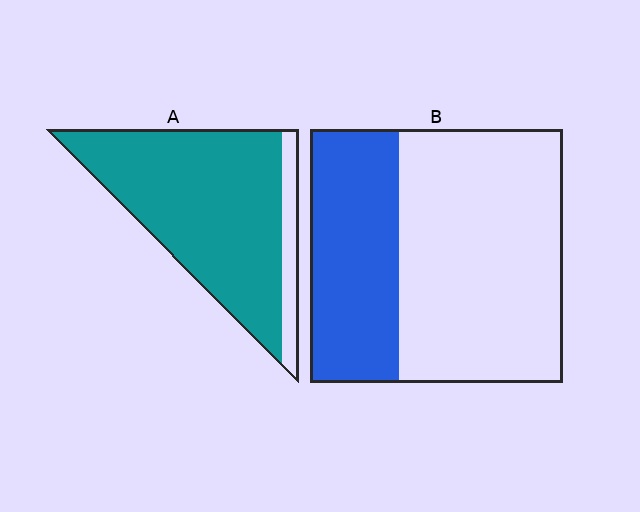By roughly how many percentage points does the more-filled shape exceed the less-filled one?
By roughly 50 percentage points (A over B).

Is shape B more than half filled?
No.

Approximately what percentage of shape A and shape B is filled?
A is approximately 85% and B is approximately 35%.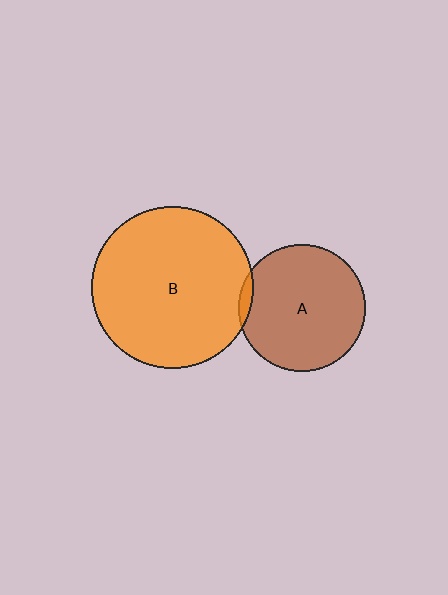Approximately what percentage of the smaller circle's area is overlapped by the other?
Approximately 5%.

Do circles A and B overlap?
Yes.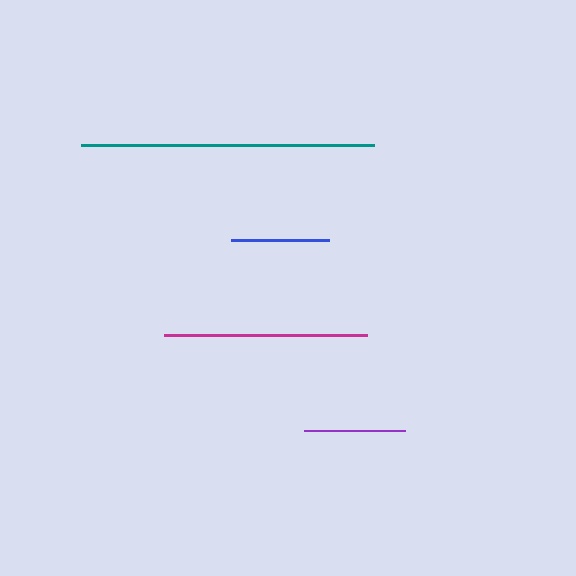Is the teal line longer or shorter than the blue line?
The teal line is longer than the blue line.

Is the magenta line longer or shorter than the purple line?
The magenta line is longer than the purple line.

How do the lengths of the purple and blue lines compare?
The purple and blue lines are approximately the same length.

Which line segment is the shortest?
The blue line is the shortest at approximately 98 pixels.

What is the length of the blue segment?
The blue segment is approximately 98 pixels long.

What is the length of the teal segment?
The teal segment is approximately 293 pixels long.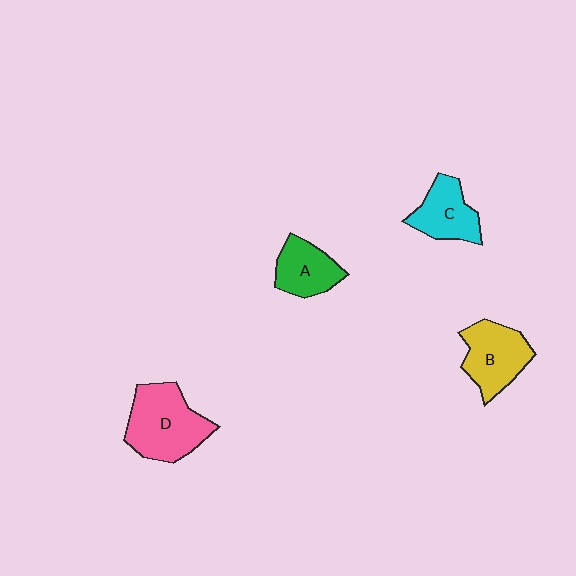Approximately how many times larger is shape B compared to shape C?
Approximately 1.2 times.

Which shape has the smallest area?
Shape A (green).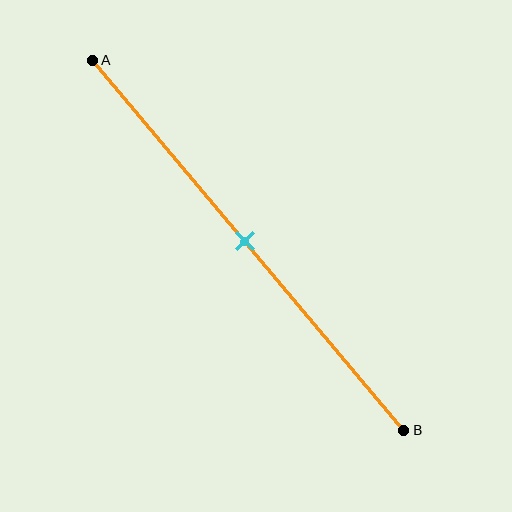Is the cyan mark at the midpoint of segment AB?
Yes, the mark is approximately at the midpoint.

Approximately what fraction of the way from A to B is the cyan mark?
The cyan mark is approximately 50% of the way from A to B.